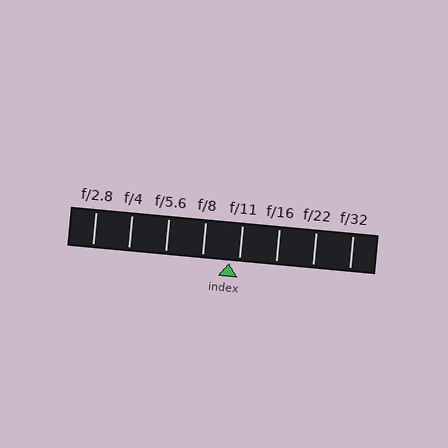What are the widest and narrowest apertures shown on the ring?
The widest aperture shown is f/2.8 and the narrowest is f/32.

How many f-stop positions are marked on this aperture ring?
There are 8 f-stop positions marked.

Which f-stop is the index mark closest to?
The index mark is closest to f/11.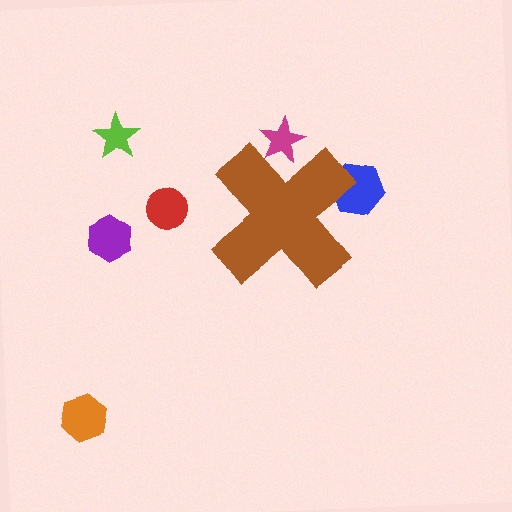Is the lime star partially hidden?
No, the lime star is fully visible.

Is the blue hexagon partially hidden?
Yes, the blue hexagon is partially hidden behind the brown cross.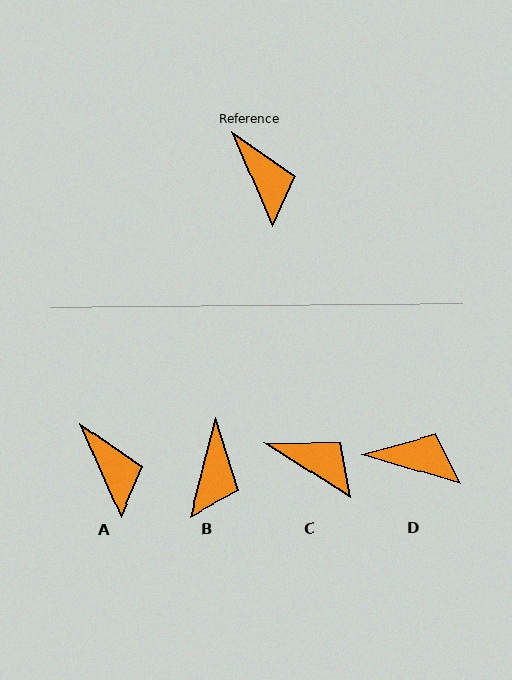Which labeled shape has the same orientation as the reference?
A.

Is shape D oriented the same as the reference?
No, it is off by about 50 degrees.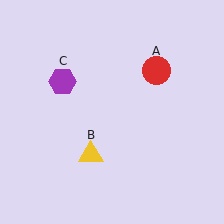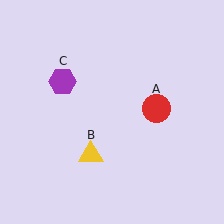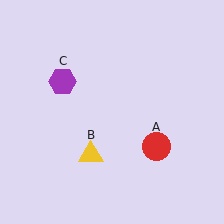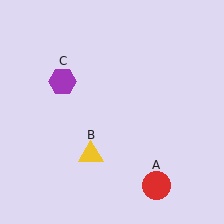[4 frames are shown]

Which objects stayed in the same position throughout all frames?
Yellow triangle (object B) and purple hexagon (object C) remained stationary.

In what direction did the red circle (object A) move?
The red circle (object A) moved down.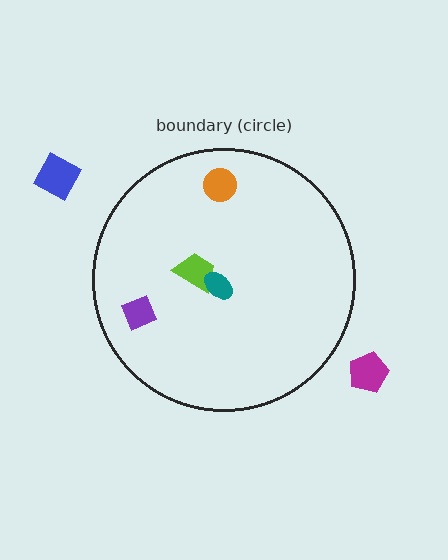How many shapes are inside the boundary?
4 inside, 2 outside.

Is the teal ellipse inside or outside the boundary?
Inside.